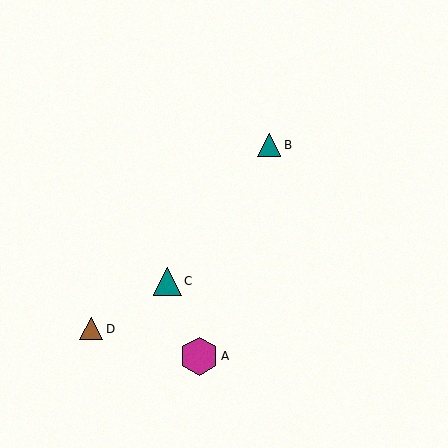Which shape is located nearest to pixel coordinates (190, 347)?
The magenta hexagon (labeled A) at (199, 356) is nearest to that location.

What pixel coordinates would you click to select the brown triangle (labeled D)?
Click at (91, 329) to select the brown triangle D.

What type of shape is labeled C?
Shape C is a teal triangle.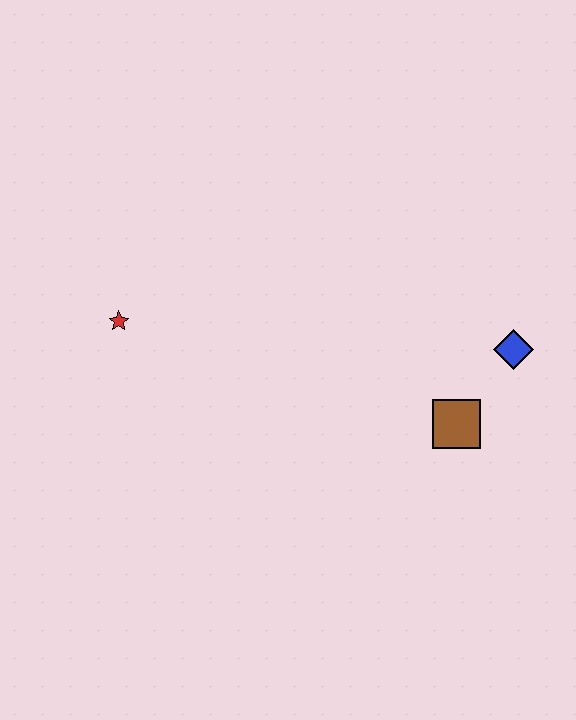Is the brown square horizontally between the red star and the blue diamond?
Yes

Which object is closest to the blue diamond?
The brown square is closest to the blue diamond.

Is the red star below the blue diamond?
No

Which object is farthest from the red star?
The blue diamond is farthest from the red star.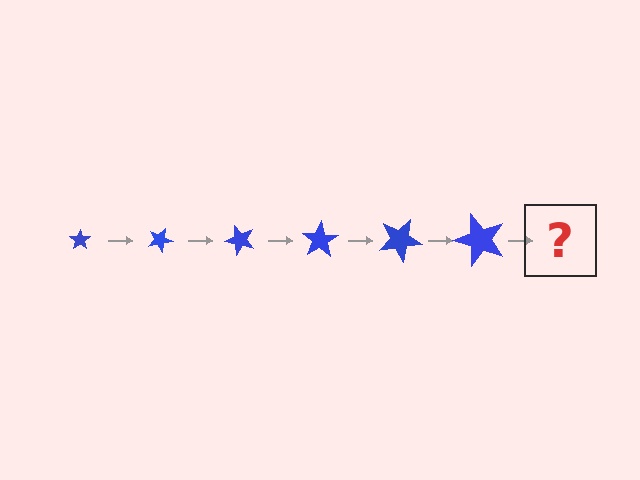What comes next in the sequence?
The next element should be a star, larger than the previous one and rotated 150 degrees from the start.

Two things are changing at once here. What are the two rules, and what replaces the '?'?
The two rules are that the star grows larger each step and it rotates 25 degrees each step. The '?' should be a star, larger than the previous one and rotated 150 degrees from the start.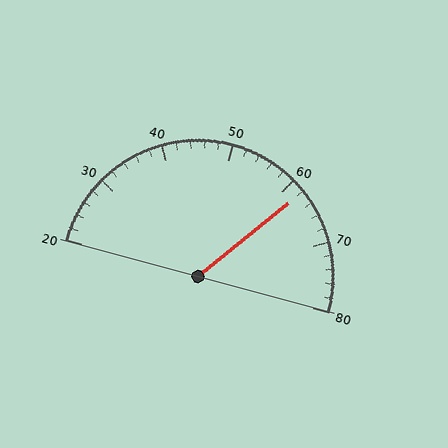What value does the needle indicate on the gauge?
The needle indicates approximately 62.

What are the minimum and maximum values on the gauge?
The gauge ranges from 20 to 80.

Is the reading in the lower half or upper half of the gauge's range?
The reading is in the upper half of the range (20 to 80).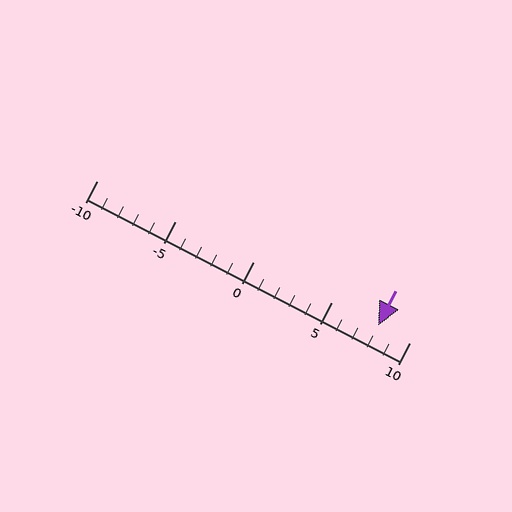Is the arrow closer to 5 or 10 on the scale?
The arrow is closer to 10.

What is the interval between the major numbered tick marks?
The major tick marks are spaced 5 units apart.